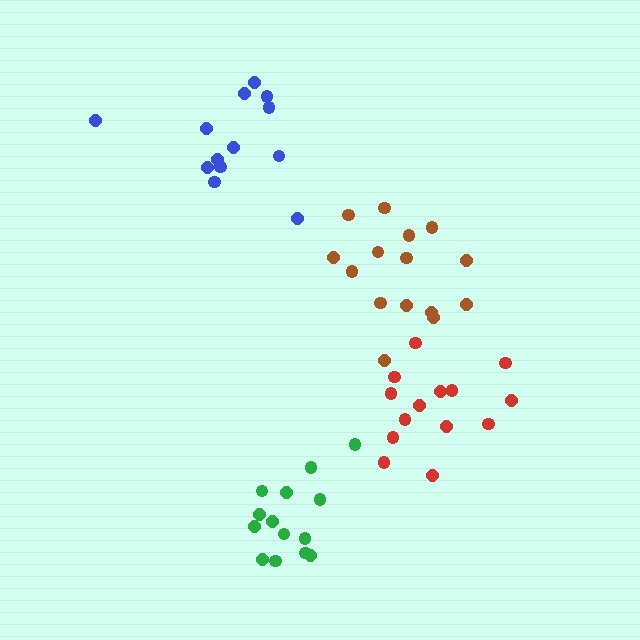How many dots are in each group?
Group 1: 14 dots, Group 2: 14 dots, Group 3: 13 dots, Group 4: 15 dots (56 total).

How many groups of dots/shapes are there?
There are 4 groups.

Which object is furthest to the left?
The blue cluster is leftmost.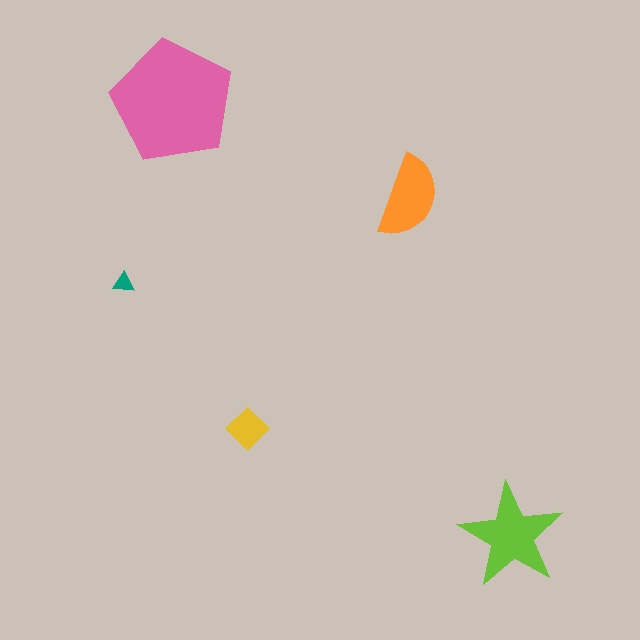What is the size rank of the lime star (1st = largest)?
2nd.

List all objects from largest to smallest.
The pink pentagon, the lime star, the orange semicircle, the yellow diamond, the teal triangle.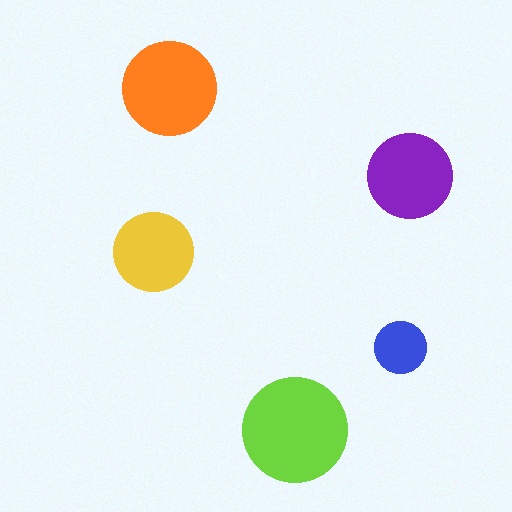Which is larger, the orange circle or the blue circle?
The orange one.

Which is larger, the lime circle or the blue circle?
The lime one.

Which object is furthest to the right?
The purple circle is rightmost.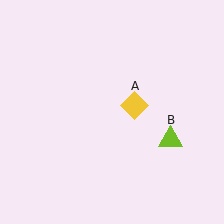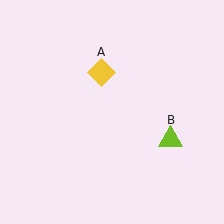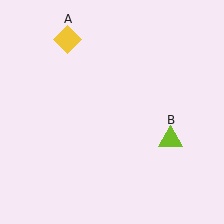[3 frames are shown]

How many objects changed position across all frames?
1 object changed position: yellow diamond (object A).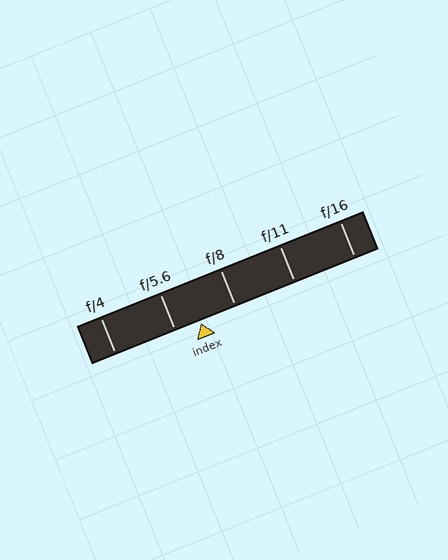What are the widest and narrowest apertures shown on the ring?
The widest aperture shown is f/4 and the narrowest is f/16.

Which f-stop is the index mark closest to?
The index mark is closest to f/5.6.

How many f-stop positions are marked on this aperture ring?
There are 5 f-stop positions marked.